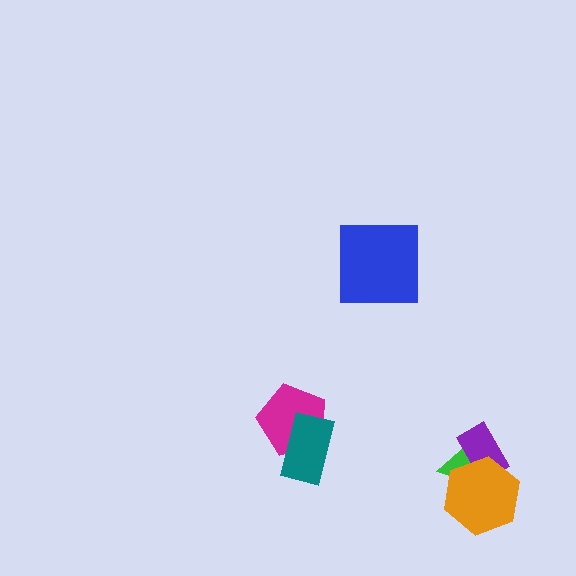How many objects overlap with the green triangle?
2 objects overlap with the green triangle.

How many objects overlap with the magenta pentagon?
1 object overlaps with the magenta pentagon.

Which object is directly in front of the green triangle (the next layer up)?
The purple rectangle is directly in front of the green triangle.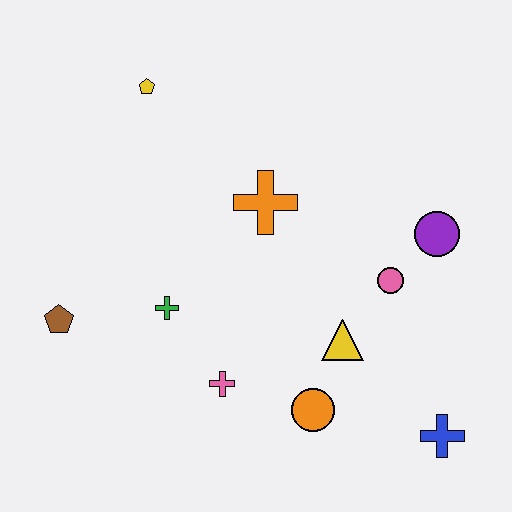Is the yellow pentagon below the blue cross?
No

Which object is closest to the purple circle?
The pink circle is closest to the purple circle.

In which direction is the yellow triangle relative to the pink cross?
The yellow triangle is to the right of the pink cross.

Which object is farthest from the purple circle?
The brown pentagon is farthest from the purple circle.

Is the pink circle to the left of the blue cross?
Yes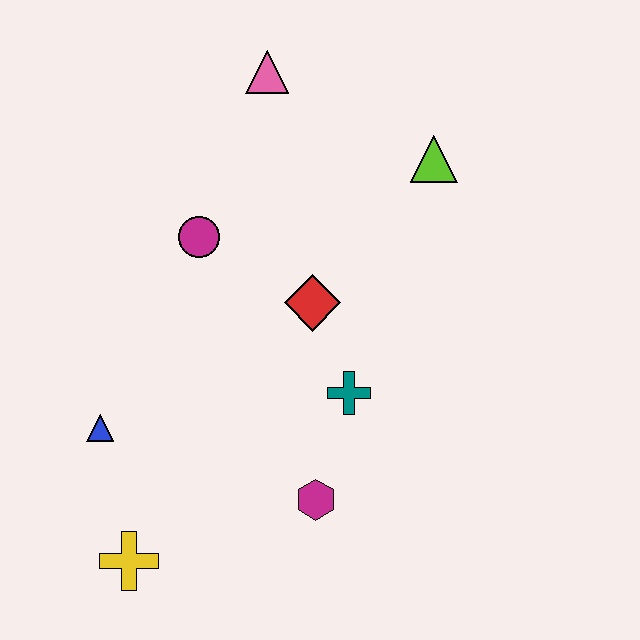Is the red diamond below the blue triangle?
No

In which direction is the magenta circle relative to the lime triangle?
The magenta circle is to the left of the lime triangle.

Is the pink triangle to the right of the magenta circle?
Yes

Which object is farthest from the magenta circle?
The yellow cross is farthest from the magenta circle.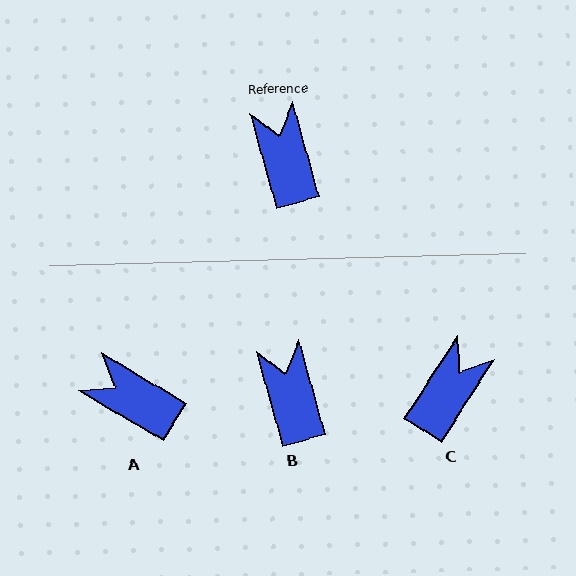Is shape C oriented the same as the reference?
No, it is off by about 49 degrees.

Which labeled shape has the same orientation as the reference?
B.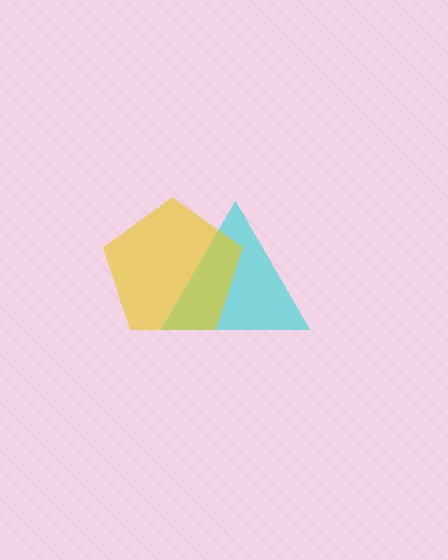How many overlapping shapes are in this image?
There are 2 overlapping shapes in the image.